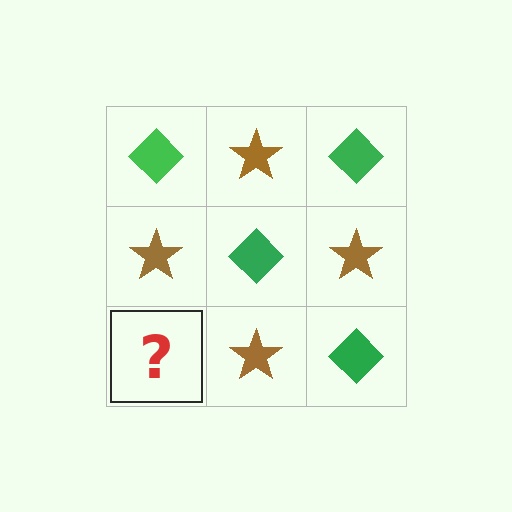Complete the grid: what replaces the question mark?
The question mark should be replaced with a green diamond.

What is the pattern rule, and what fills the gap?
The rule is that it alternates green diamond and brown star in a checkerboard pattern. The gap should be filled with a green diamond.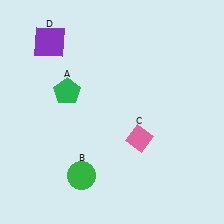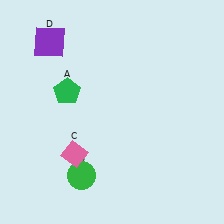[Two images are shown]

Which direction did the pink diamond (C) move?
The pink diamond (C) moved left.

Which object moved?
The pink diamond (C) moved left.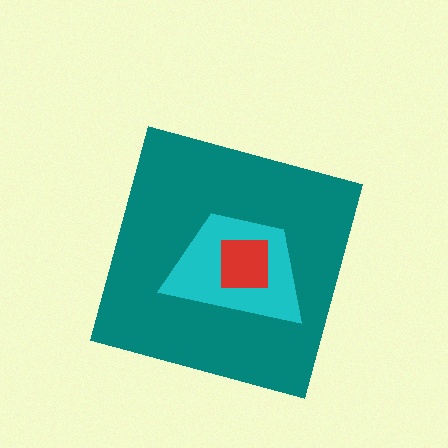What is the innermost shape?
The red square.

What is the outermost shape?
The teal diamond.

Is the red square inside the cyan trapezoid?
Yes.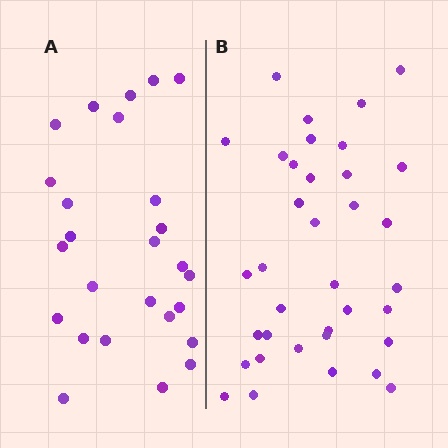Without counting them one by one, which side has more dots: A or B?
Region B (the right region) has more dots.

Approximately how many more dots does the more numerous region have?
Region B has roughly 10 or so more dots than region A.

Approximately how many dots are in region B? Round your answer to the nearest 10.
About 40 dots. (The exact count is 36, which rounds to 40.)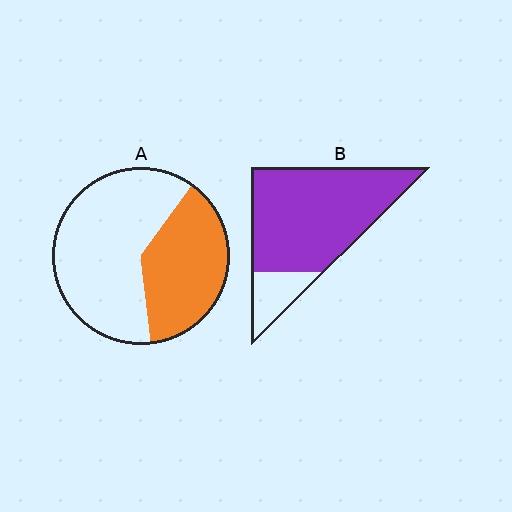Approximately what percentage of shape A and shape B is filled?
A is approximately 40% and B is approximately 85%.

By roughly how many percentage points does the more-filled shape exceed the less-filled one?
By roughly 45 percentage points (B over A).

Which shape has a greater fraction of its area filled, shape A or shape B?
Shape B.